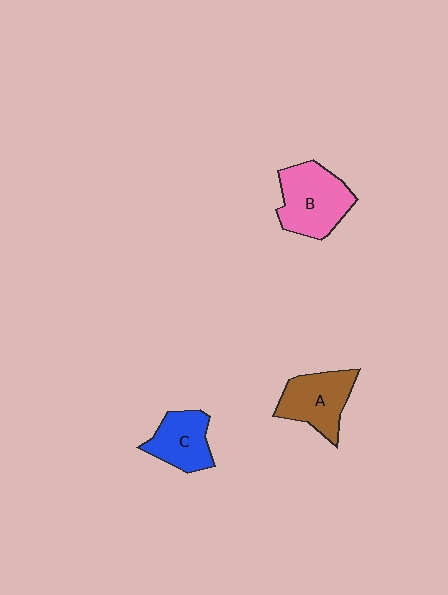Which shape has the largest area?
Shape B (pink).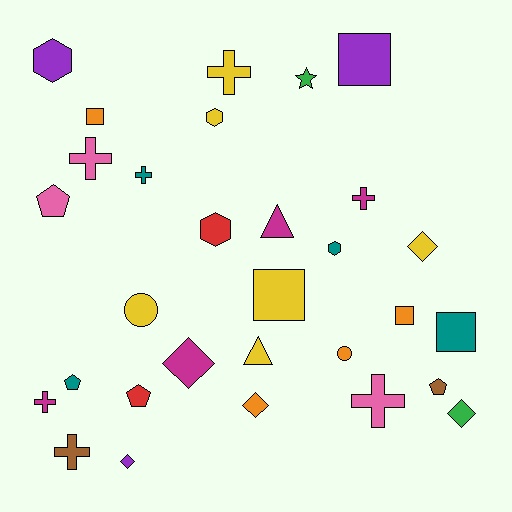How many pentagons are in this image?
There are 4 pentagons.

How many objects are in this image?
There are 30 objects.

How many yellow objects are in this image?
There are 6 yellow objects.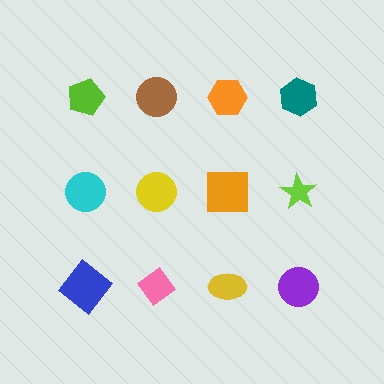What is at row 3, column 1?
A blue diamond.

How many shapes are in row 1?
4 shapes.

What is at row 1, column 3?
An orange hexagon.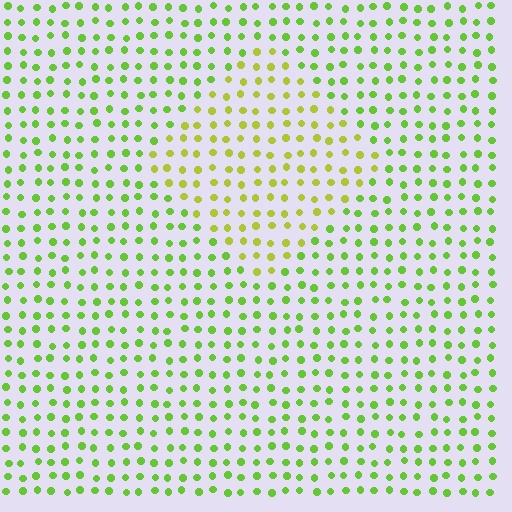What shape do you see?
I see a diamond.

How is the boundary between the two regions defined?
The boundary is defined purely by a slight shift in hue (about 29 degrees). Spacing, size, and orientation are identical on both sides.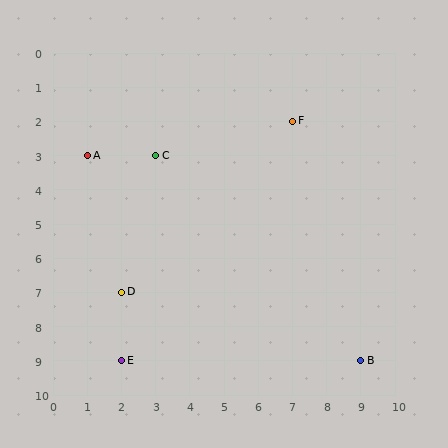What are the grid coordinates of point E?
Point E is at grid coordinates (2, 9).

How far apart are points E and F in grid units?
Points E and F are 5 columns and 7 rows apart (about 8.6 grid units diagonally).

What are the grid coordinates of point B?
Point B is at grid coordinates (9, 9).